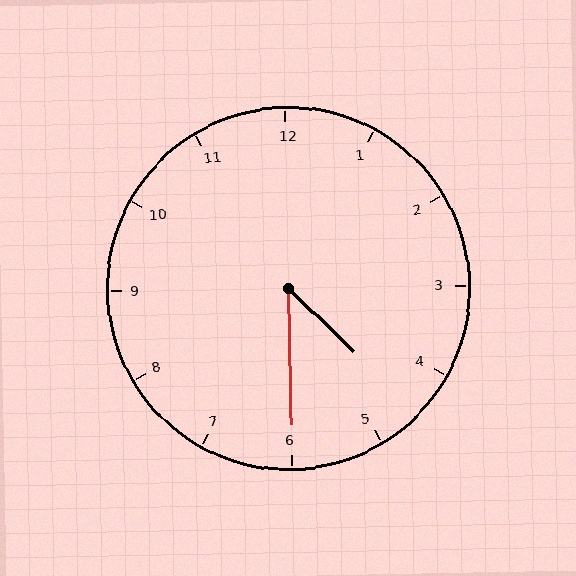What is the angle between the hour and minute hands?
Approximately 45 degrees.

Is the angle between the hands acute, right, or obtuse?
It is acute.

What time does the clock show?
4:30.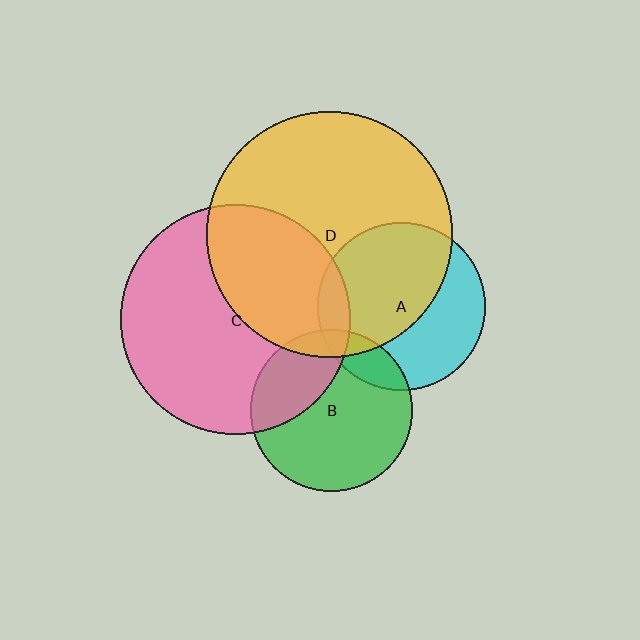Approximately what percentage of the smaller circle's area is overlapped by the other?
Approximately 10%.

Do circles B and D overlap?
Yes.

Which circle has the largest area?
Circle D (yellow).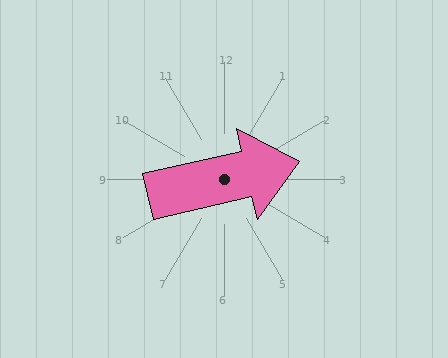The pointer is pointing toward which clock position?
Roughly 3 o'clock.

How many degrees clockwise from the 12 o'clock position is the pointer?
Approximately 77 degrees.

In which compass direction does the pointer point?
East.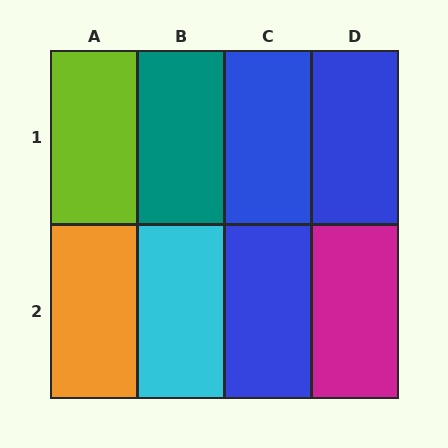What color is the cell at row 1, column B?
Teal.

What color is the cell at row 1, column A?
Lime.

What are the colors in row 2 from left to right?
Orange, cyan, blue, magenta.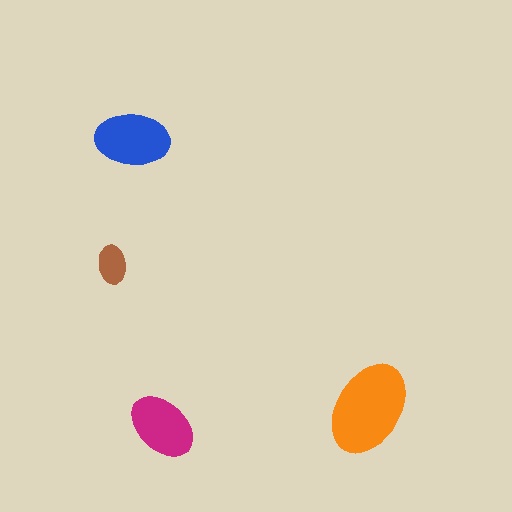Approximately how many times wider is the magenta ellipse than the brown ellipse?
About 2 times wider.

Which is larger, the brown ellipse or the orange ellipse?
The orange one.